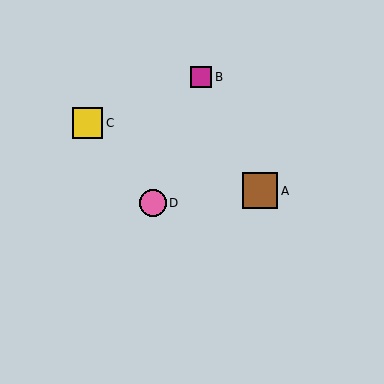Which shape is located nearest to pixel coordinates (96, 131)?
The yellow square (labeled C) at (88, 123) is nearest to that location.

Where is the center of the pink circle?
The center of the pink circle is at (153, 203).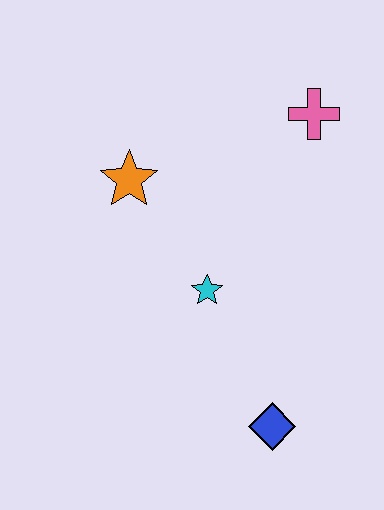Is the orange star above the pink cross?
No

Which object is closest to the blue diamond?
The cyan star is closest to the blue diamond.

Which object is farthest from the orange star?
The blue diamond is farthest from the orange star.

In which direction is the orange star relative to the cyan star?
The orange star is above the cyan star.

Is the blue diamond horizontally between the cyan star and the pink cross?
Yes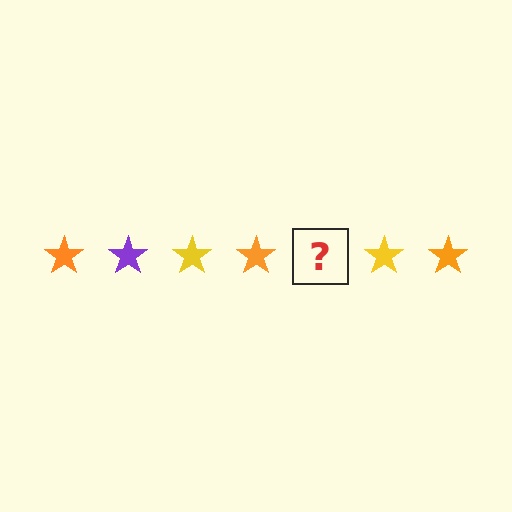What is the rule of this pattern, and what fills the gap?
The rule is that the pattern cycles through orange, purple, yellow stars. The gap should be filled with a purple star.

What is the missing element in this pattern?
The missing element is a purple star.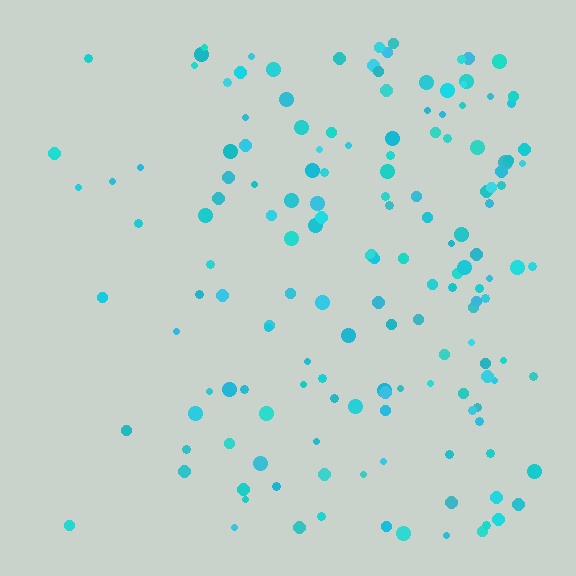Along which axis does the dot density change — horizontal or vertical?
Horizontal.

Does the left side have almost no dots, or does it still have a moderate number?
Still a moderate number, just noticeably fewer than the right.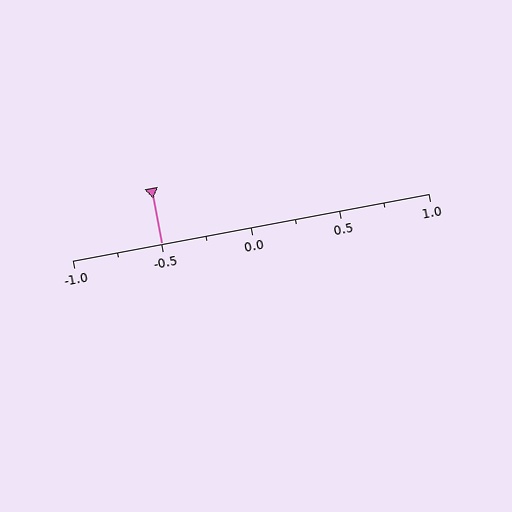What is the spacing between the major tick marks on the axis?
The major ticks are spaced 0.5 apart.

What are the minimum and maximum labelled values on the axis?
The axis runs from -1.0 to 1.0.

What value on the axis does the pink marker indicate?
The marker indicates approximately -0.5.